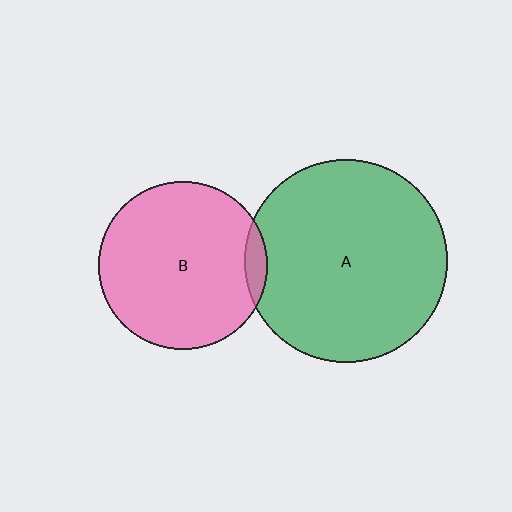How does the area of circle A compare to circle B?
Approximately 1.4 times.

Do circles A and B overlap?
Yes.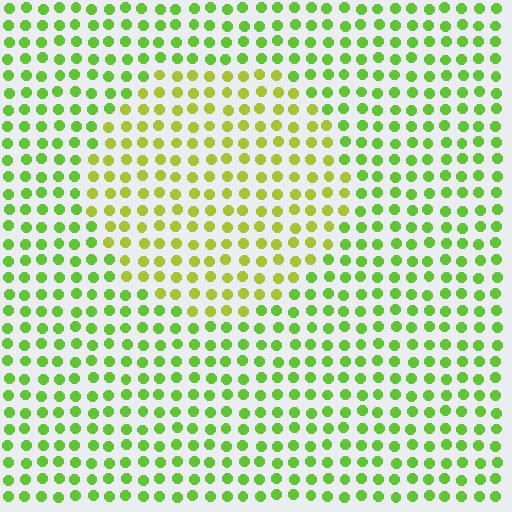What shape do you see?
I see a circle.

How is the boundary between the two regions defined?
The boundary is defined purely by a slight shift in hue (about 30 degrees). Spacing, size, and orientation are identical on both sides.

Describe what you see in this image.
The image is filled with small lime elements in a uniform arrangement. A circle-shaped region is visible where the elements are tinted to a slightly different hue, forming a subtle color boundary.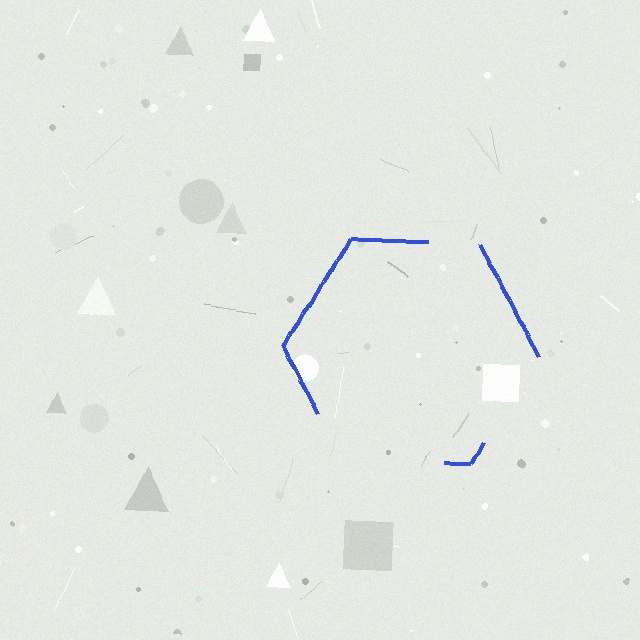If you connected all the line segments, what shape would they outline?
They would outline a hexagon.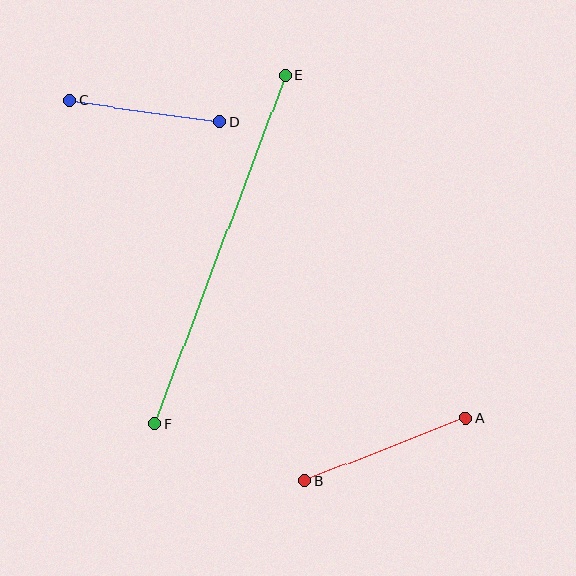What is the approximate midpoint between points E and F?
The midpoint is at approximately (220, 249) pixels.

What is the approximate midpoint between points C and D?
The midpoint is at approximately (145, 111) pixels.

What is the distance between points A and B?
The distance is approximately 173 pixels.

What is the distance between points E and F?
The distance is approximately 372 pixels.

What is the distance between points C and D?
The distance is approximately 153 pixels.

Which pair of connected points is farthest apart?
Points E and F are farthest apart.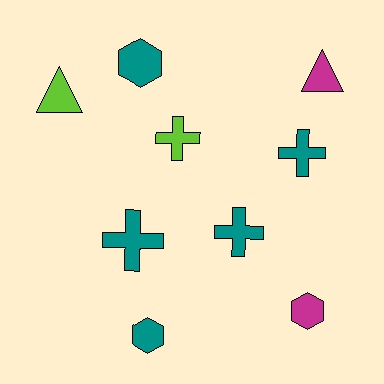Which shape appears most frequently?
Cross, with 4 objects.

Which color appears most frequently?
Teal, with 5 objects.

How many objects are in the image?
There are 9 objects.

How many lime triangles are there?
There is 1 lime triangle.